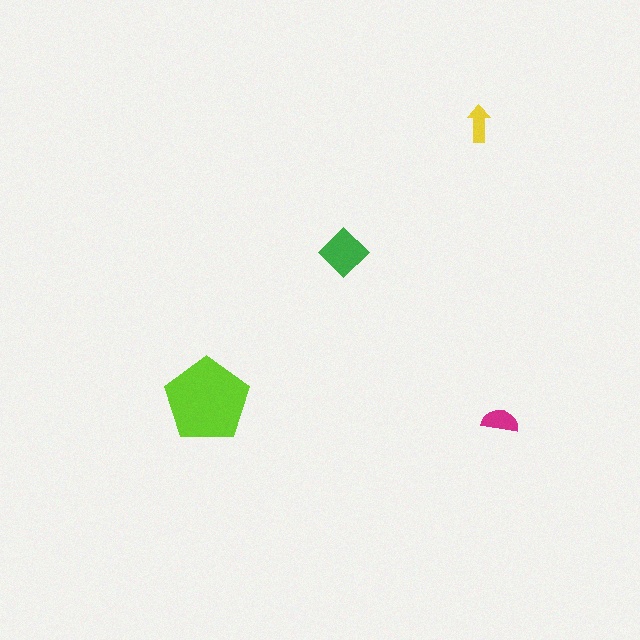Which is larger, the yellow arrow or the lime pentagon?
The lime pentagon.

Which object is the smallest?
The yellow arrow.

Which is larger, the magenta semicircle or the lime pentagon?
The lime pentagon.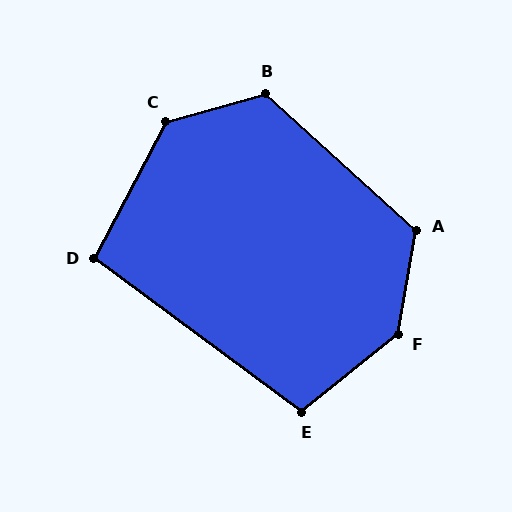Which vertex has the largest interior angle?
F, at approximately 139 degrees.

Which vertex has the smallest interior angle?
D, at approximately 99 degrees.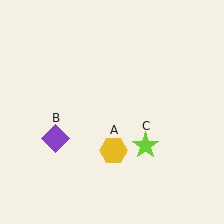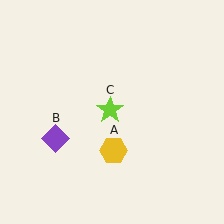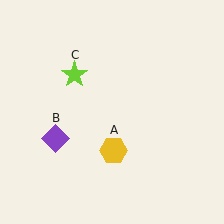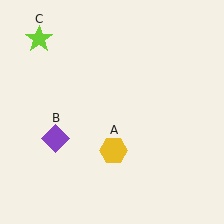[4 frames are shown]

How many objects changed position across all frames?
1 object changed position: lime star (object C).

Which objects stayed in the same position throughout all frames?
Yellow hexagon (object A) and purple diamond (object B) remained stationary.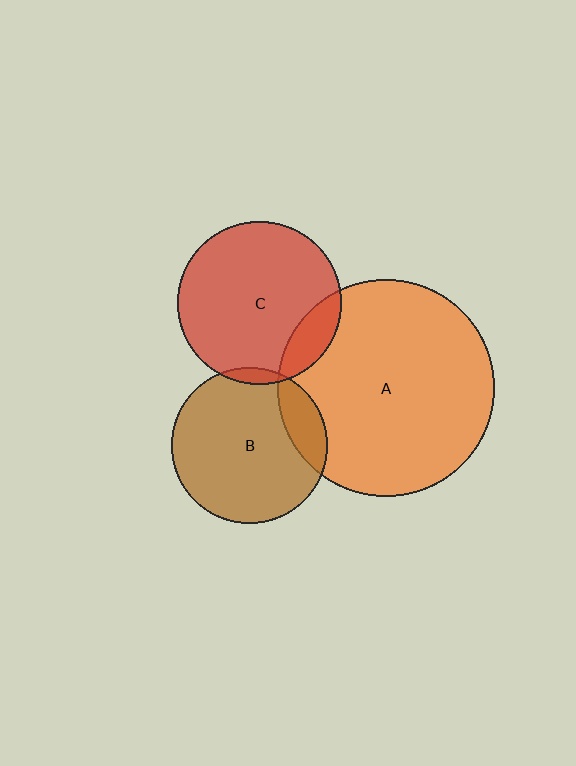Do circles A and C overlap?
Yes.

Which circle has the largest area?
Circle A (orange).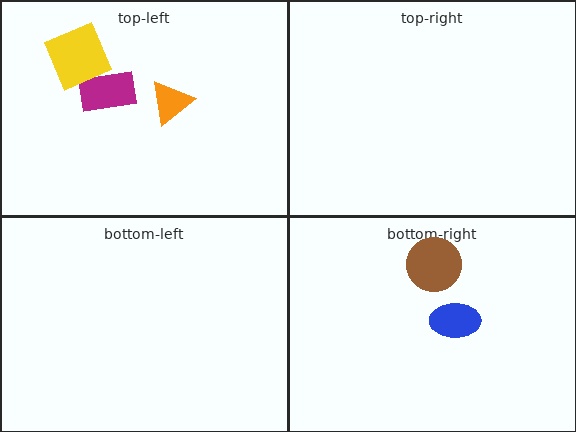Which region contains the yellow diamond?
The top-left region.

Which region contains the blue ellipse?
The bottom-right region.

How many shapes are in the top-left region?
3.